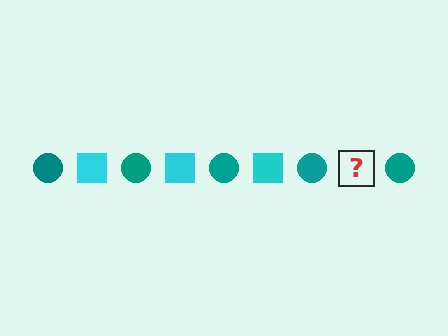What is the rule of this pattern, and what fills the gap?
The rule is that the pattern alternates between teal circle and cyan square. The gap should be filled with a cyan square.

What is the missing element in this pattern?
The missing element is a cyan square.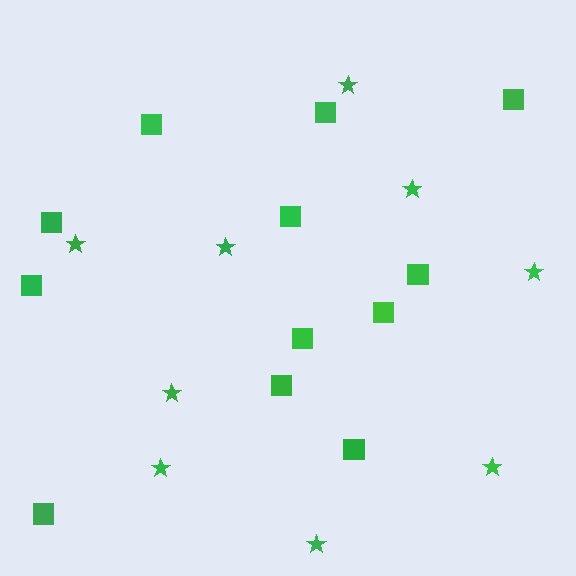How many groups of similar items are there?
There are 2 groups: one group of squares (12) and one group of stars (9).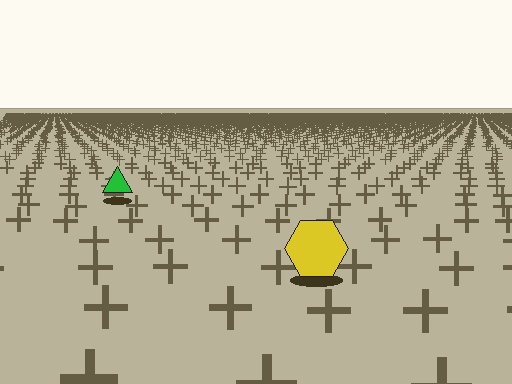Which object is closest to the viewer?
The yellow hexagon is closest. The texture marks near it are larger and more spread out.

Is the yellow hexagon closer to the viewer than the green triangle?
Yes. The yellow hexagon is closer — you can tell from the texture gradient: the ground texture is coarser near it.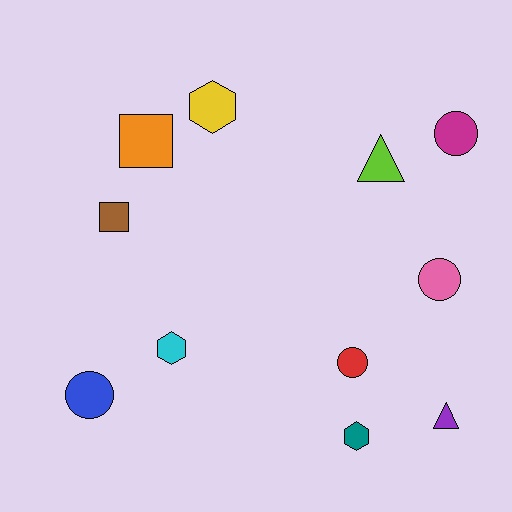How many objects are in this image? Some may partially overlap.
There are 11 objects.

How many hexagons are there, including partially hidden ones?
There are 3 hexagons.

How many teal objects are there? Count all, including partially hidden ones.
There is 1 teal object.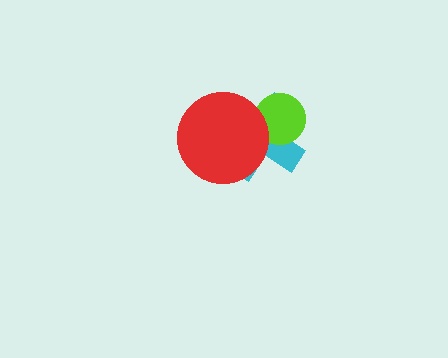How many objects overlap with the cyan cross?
2 objects overlap with the cyan cross.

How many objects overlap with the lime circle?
2 objects overlap with the lime circle.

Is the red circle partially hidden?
No, no other shape covers it.